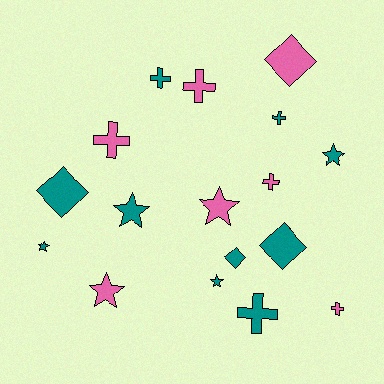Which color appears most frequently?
Teal, with 10 objects.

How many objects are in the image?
There are 17 objects.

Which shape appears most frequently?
Cross, with 7 objects.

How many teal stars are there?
There are 4 teal stars.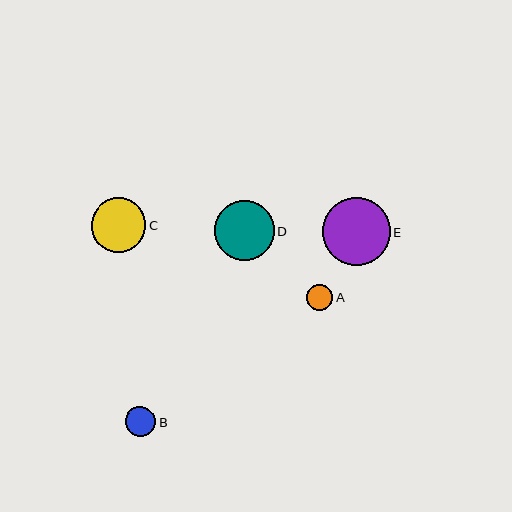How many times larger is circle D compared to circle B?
Circle D is approximately 2.0 times the size of circle B.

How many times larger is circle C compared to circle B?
Circle C is approximately 1.8 times the size of circle B.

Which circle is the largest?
Circle E is the largest with a size of approximately 68 pixels.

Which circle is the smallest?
Circle A is the smallest with a size of approximately 27 pixels.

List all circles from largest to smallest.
From largest to smallest: E, D, C, B, A.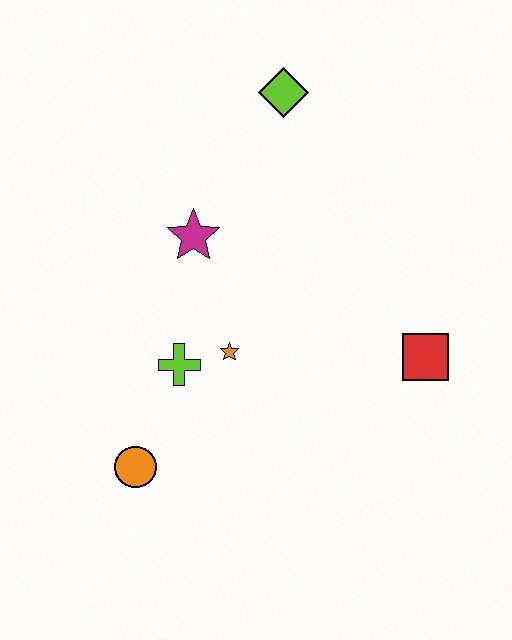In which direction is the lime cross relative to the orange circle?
The lime cross is above the orange circle.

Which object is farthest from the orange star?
The lime diamond is farthest from the orange star.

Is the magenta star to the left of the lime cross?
No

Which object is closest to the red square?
The orange star is closest to the red square.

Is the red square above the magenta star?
No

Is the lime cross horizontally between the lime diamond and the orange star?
No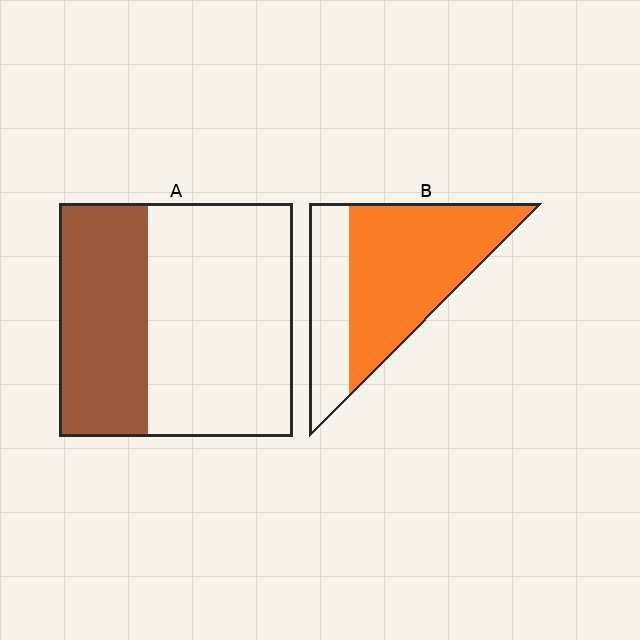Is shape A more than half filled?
No.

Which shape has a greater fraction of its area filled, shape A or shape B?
Shape B.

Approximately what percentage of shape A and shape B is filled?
A is approximately 40% and B is approximately 70%.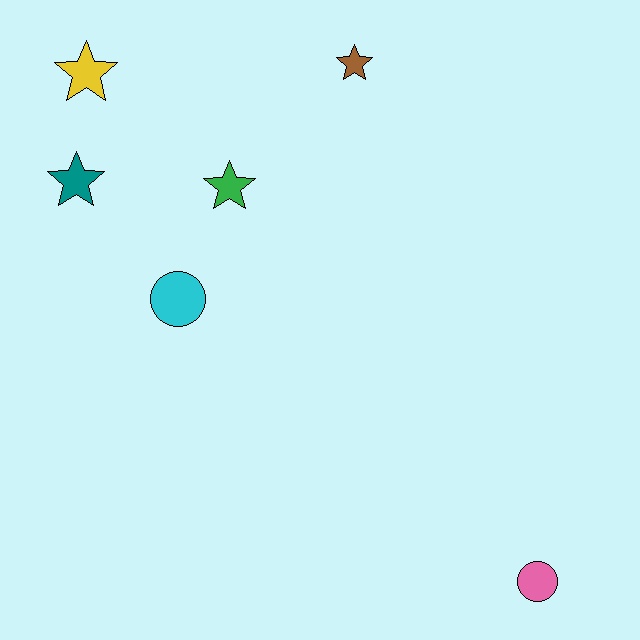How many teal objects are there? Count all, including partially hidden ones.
There is 1 teal object.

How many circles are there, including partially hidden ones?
There are 2 circles.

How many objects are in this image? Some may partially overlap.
There are 6 objects.